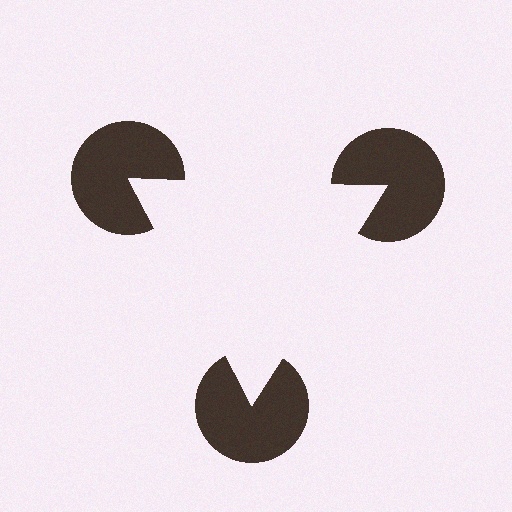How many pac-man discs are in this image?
There are 3 — one at each vertex of the illusory triangle.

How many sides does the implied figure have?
3 sides.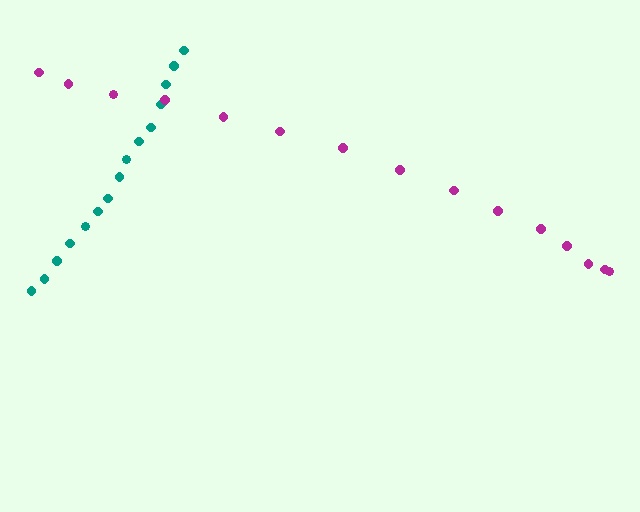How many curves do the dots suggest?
There are 2 distinct paths.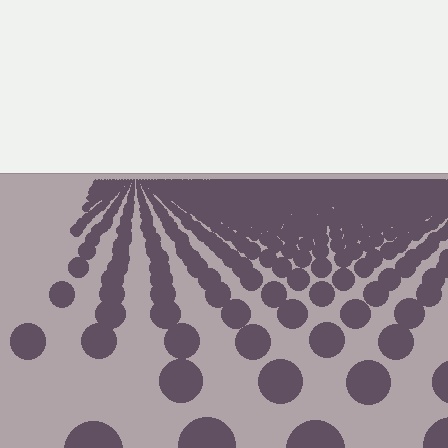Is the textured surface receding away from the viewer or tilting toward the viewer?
The surface is receding away from the viewer. Texture elements get smaller and denser toward the top.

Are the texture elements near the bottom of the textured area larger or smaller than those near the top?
Larger. Near the bottom, elements are closer to the viewer and appear at a bigger on-screen size.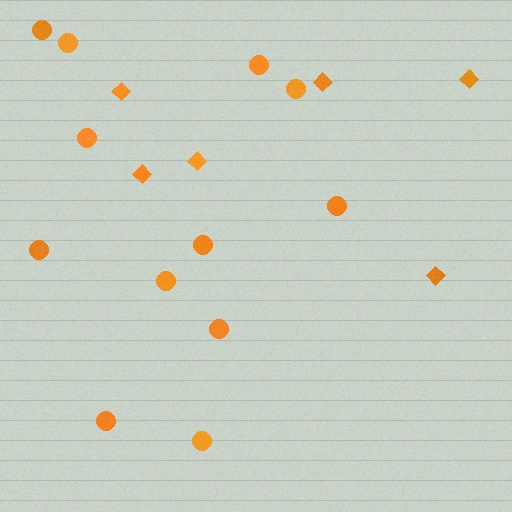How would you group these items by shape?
There are 2 groups: one group of diamonds (6) and one group of circles (12).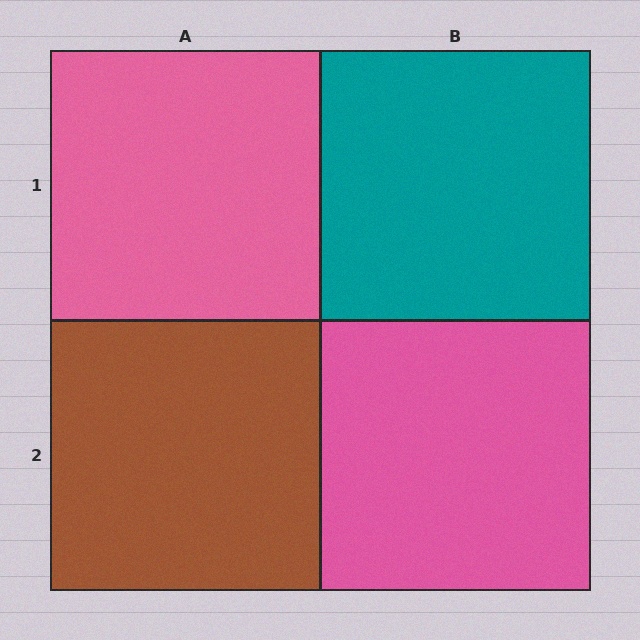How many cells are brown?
1 cell is brown.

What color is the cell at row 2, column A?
Brown.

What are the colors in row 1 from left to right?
Pink, teal.